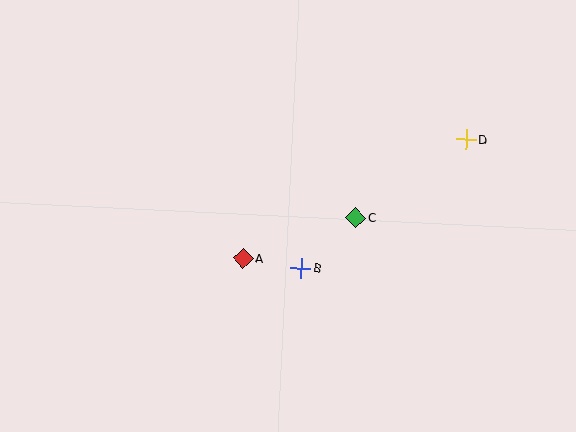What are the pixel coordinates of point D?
Point D is at (466, 139).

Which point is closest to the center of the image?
Point B at (301, 268) is closest to the center.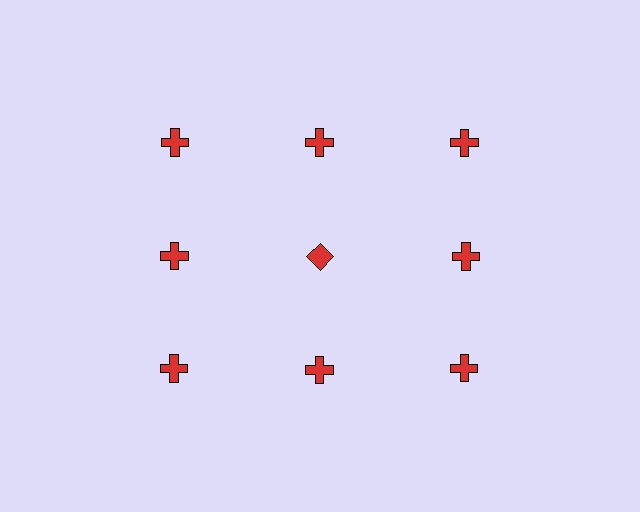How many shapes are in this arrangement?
There are 9 shapes arranged in a grid pattern.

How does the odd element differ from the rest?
It has a different shape: diamond instead of cross.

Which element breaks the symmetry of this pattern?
The red diamond in the second row, second from left column breaks the symmetry. All other shapes are red crosses.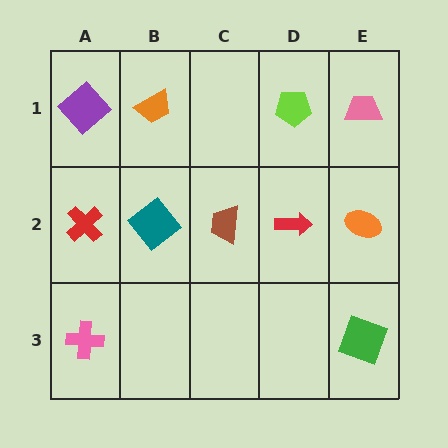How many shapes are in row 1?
4 shapes.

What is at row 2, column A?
A red cross.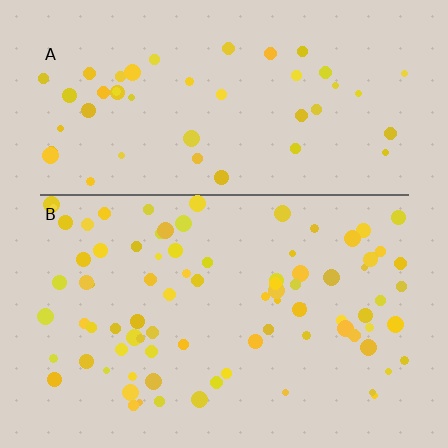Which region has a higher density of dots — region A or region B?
B (the bottom).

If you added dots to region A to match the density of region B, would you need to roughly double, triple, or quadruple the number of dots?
Approximately double.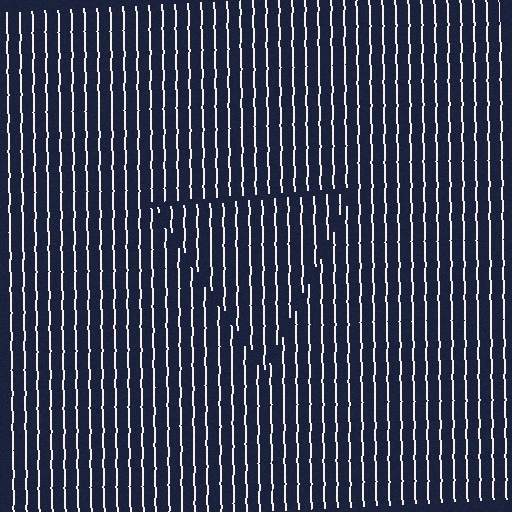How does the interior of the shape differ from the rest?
The interior of the shape contains the same grating, shifted by half a period — the contour is defined by the phase discontinuity where line-ends from the inner and outer gratings abut.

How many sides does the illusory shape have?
3 sides — the line-ends trace a triangle.